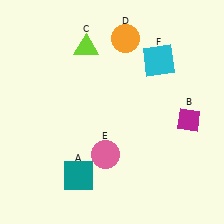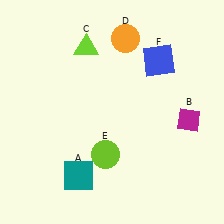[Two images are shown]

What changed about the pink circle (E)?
In Image 1, E is pink. In Image 2, it changed to lime.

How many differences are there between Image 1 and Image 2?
There are 2 differences between the two images.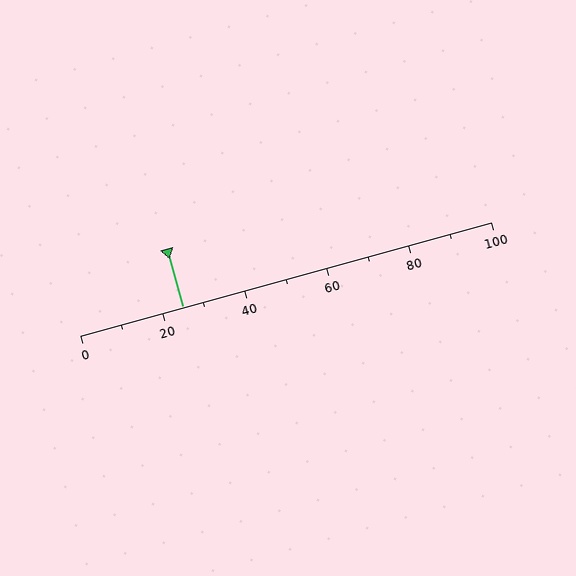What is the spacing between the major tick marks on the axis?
The major ticks are spaced 20 apart.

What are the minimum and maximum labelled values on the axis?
The axis runs from 0 to 100.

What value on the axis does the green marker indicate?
The marker indicates approximately 25.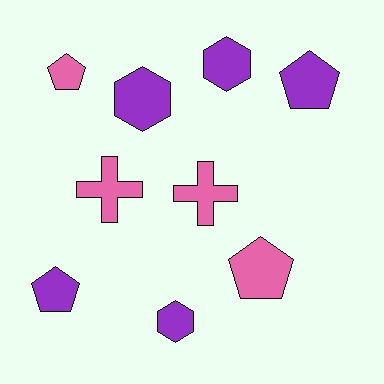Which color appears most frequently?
Purple, with 5 objects.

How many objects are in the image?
There are 9 objects.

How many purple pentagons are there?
There are 2 purple pentagons.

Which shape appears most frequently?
Pentagon, with 4 objects.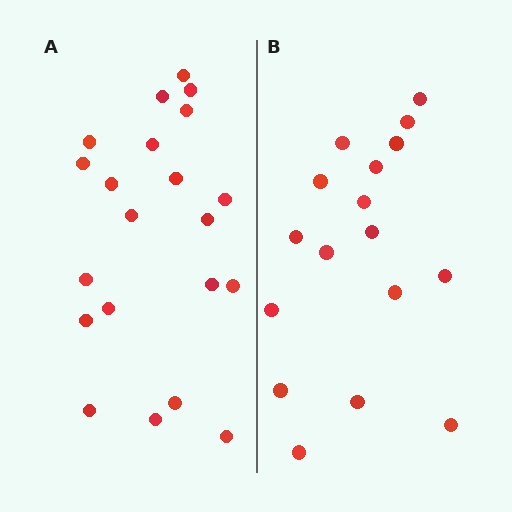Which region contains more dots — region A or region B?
Region A (the left region) has more dots.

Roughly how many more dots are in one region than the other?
Region A has about 4 more dots than region B.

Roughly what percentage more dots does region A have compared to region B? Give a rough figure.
About 25% more.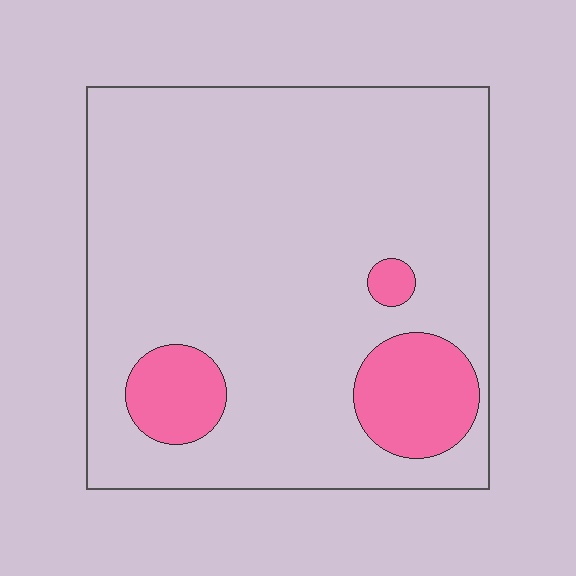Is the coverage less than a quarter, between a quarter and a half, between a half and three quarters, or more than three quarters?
Less than a quarter.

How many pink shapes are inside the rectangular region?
3.